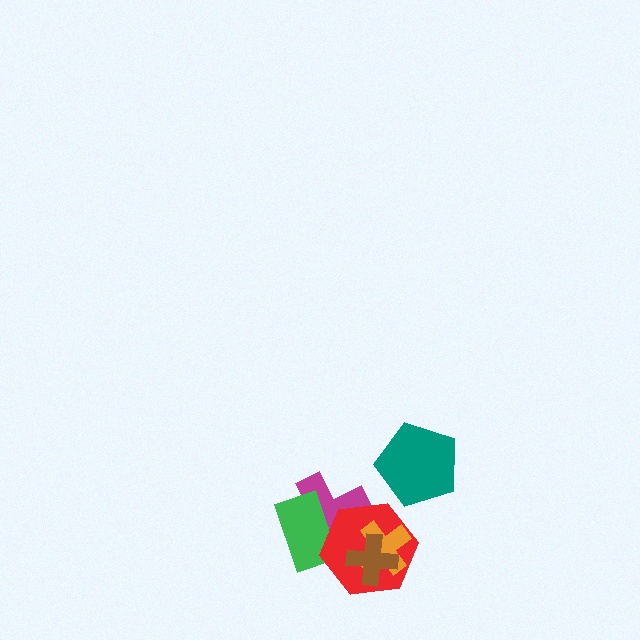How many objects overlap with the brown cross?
3 objects overlap with the brown cross.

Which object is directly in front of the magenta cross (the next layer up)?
The green rectangle is directly in front of the magenta cross.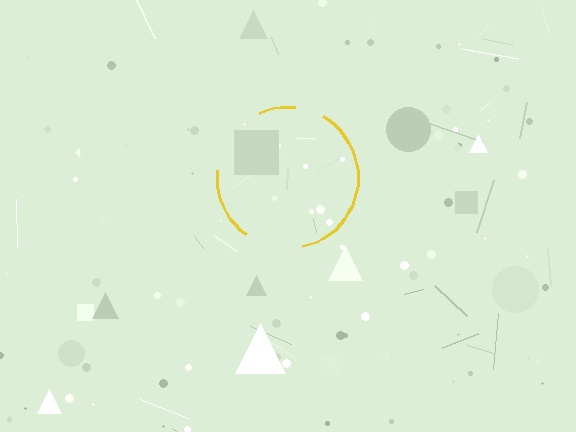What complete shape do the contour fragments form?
The contour fragments form a circle.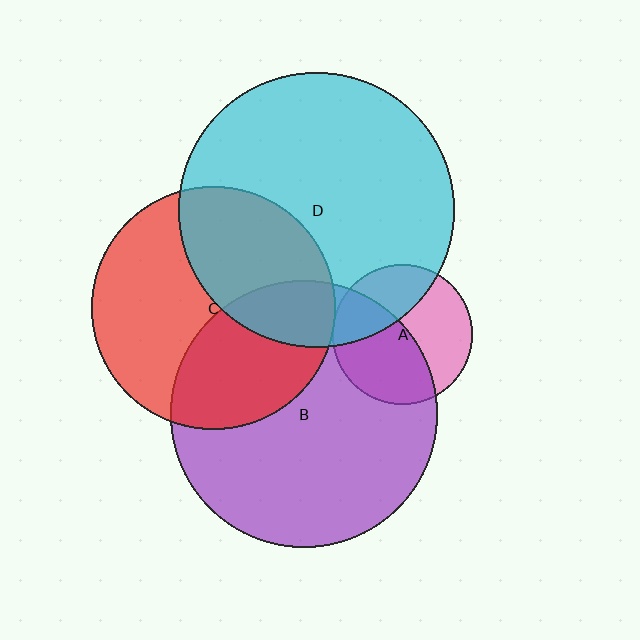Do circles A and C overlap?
Yes.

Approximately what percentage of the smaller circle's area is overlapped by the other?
Approximately 5%.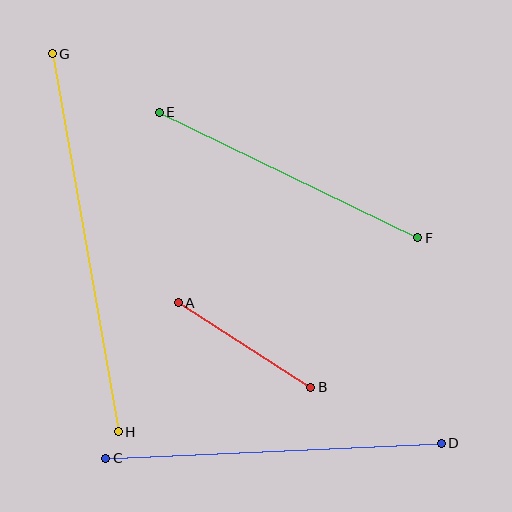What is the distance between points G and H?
The distance is approximately 384 pixels.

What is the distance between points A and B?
The distance is approximately 157 pixels.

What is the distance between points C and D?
The distance is approximately 336 pixels.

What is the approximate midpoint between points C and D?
The midpoint is at approximately (274, 451) pixels.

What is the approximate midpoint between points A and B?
The midpoint is at approximately (244, 345) pixels.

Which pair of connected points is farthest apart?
Points G and H are farthest apart.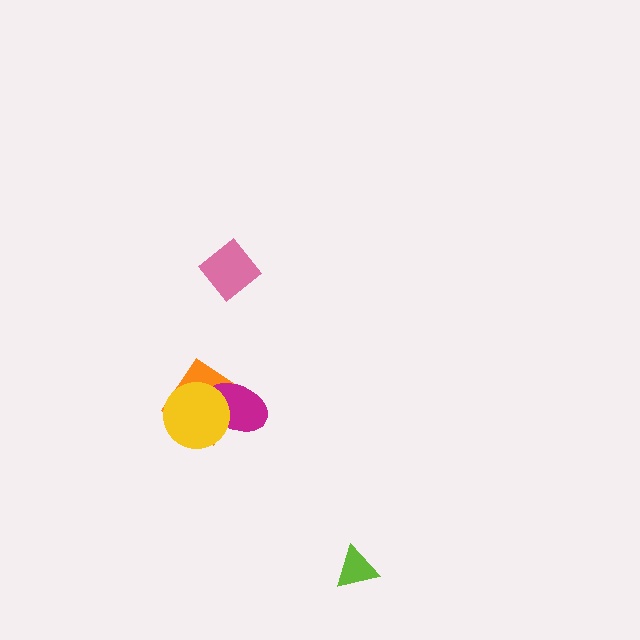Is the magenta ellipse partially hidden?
Yes, it is partially covered by another shape.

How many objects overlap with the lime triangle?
0 objects overlap with the lime triangle.